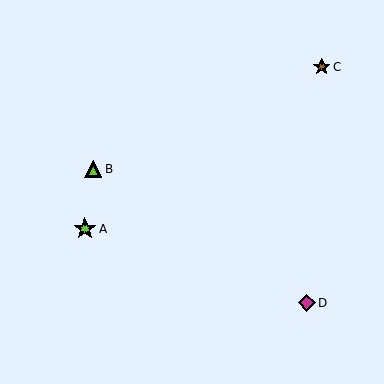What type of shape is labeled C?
Shape C is a brown star.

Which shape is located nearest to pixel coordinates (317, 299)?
The magenta diamond (labeled D) at (307, 303) is nearest to that location.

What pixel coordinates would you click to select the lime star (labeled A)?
Click at (85, 229) to select the lime star A.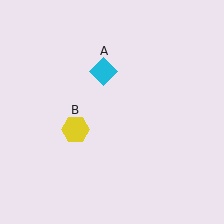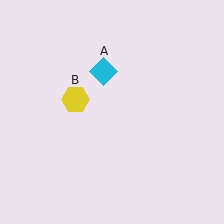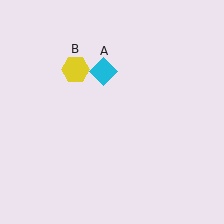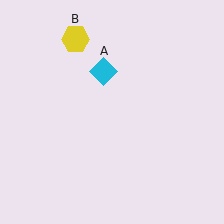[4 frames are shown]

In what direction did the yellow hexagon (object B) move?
The yellow hexagon (object B) moved up.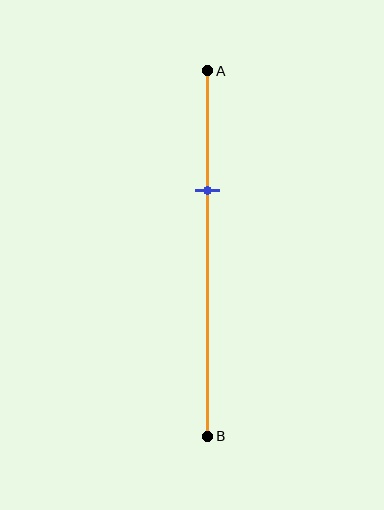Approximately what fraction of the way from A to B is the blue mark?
The blue mark is approximately 35% of the way from A to B.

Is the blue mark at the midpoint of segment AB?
No, the mark is at about 35% from A, not at the 50% midpoint.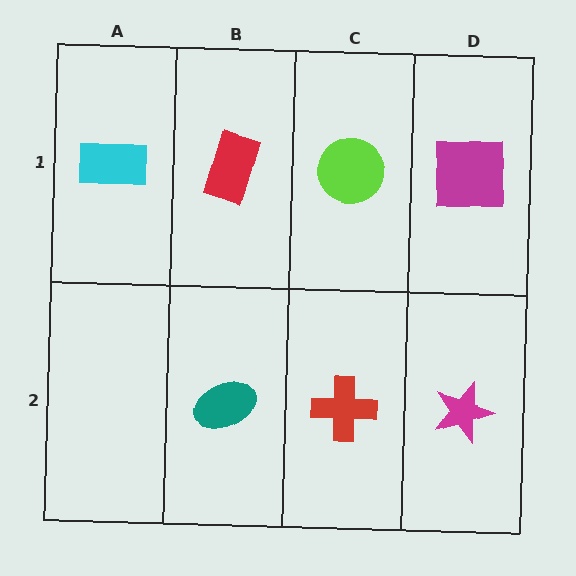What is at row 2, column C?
A red cross.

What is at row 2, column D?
A magenta star.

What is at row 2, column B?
A teal ellipse.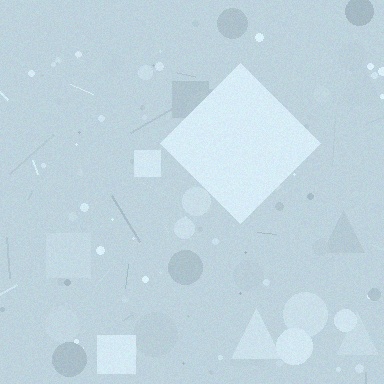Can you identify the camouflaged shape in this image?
The camouflaged shape is a diamond.